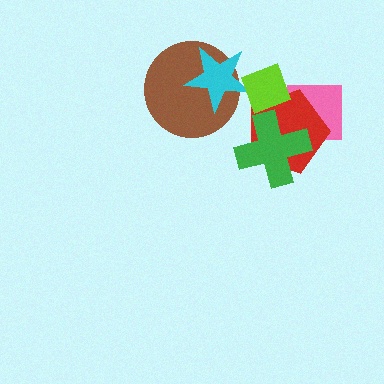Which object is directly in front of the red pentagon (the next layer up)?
The lime diamond is directly in front of the red pentagon.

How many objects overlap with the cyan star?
2 objects overlap with the cyan star.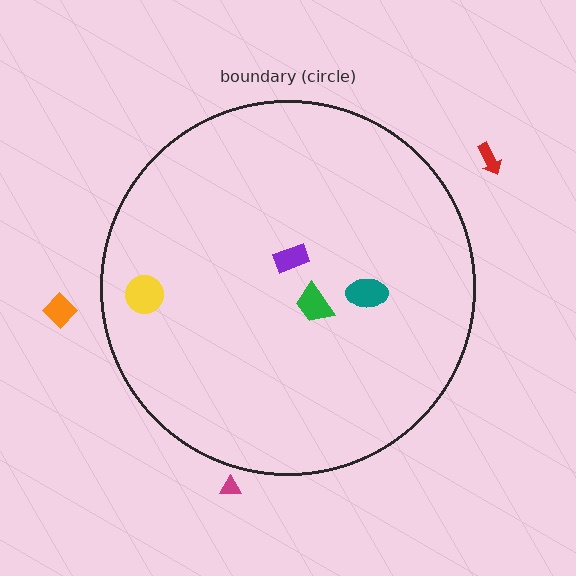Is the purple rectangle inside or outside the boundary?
Inside.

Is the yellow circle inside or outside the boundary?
Inside.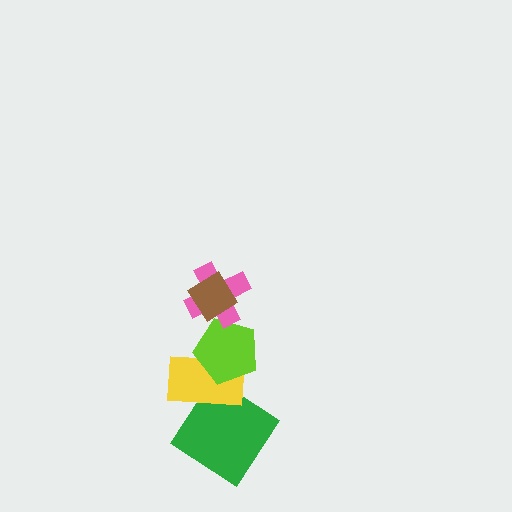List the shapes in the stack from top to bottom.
From top to bottom: the brown diamond, the pink cross, the lime pentagon, the yellow rectangle, the green diamond.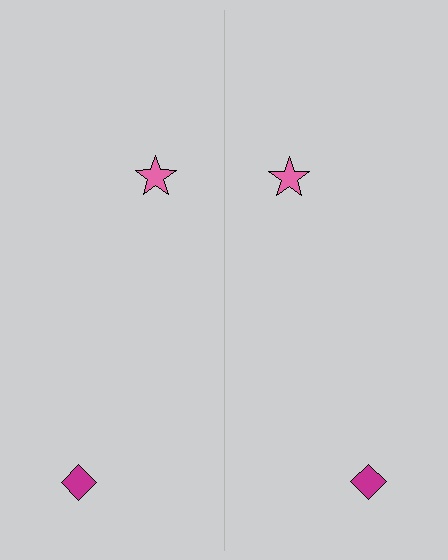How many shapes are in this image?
There are 4 shapes in this image.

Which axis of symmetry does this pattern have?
The pattern has a vertical axis of symmetry running through the center of the image.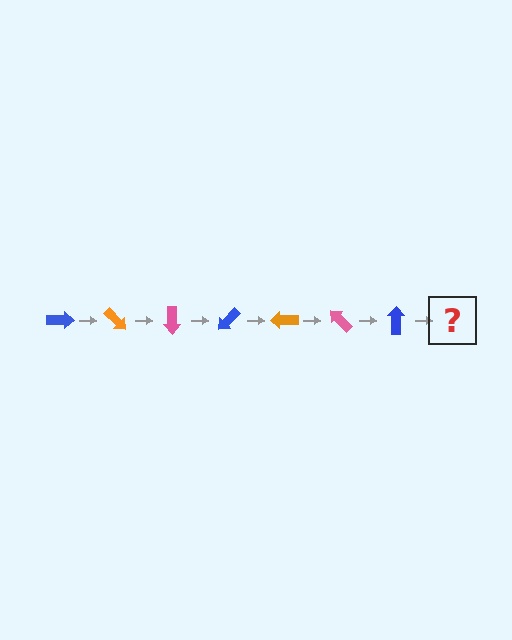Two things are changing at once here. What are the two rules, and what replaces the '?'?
The two rules are that it rotates 45 degrees each step and the color cycles through blue, orange, and pink. The '?' should be an orange arrow, rotated 315 degrees from the start.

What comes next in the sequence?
The next element should be an orange arrow, rotated 315 degrees from the start.